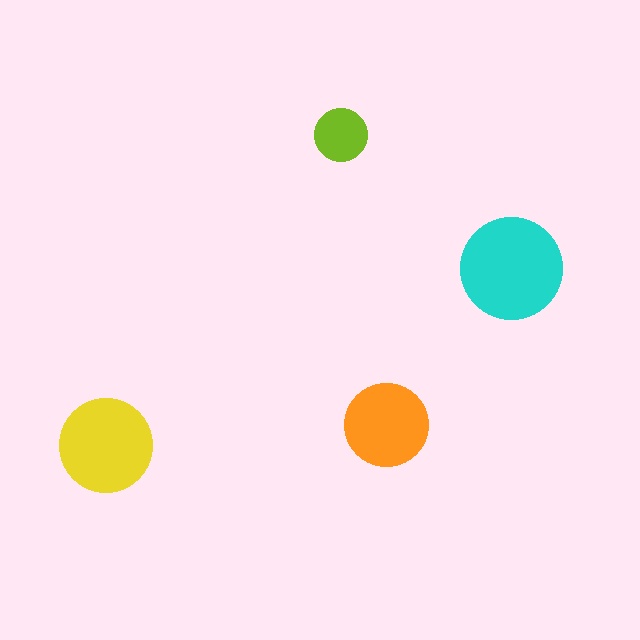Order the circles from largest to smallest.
the cyan one, the yellow one, the orange one, the lime one.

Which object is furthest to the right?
The cyan circle is rightmost.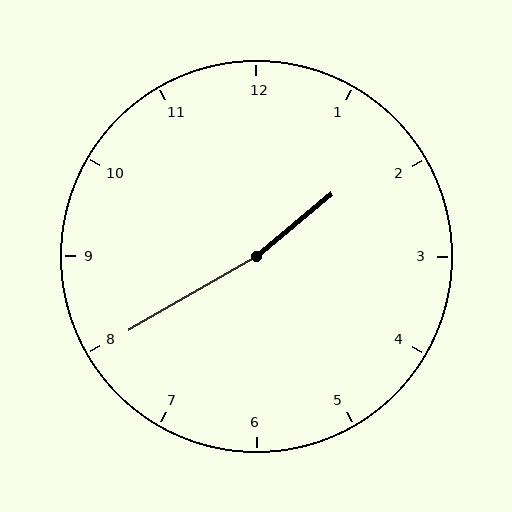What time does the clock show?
1:40.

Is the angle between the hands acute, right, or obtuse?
It is obtuse.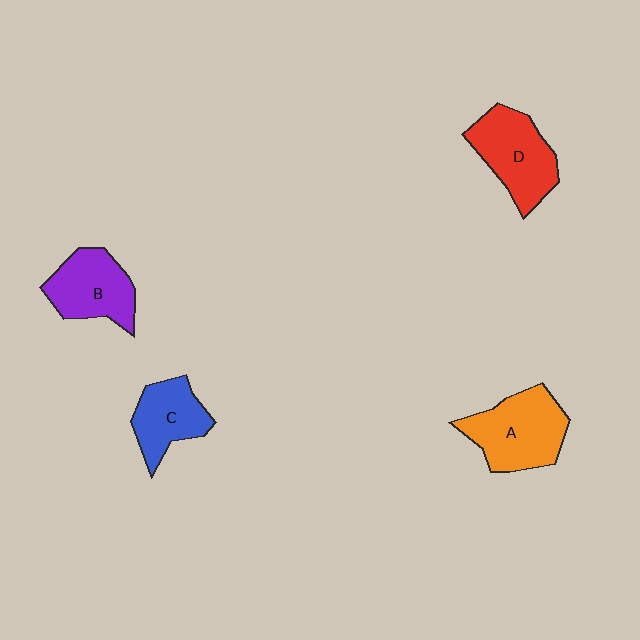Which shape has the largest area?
Shape A (orange).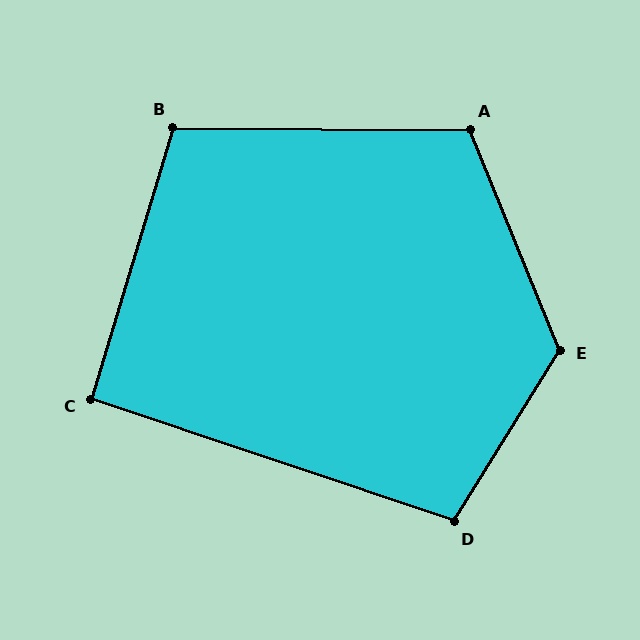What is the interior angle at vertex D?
Approximately 103 degrees (obtuse).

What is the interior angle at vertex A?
Approximately 113 degrees (obtuse).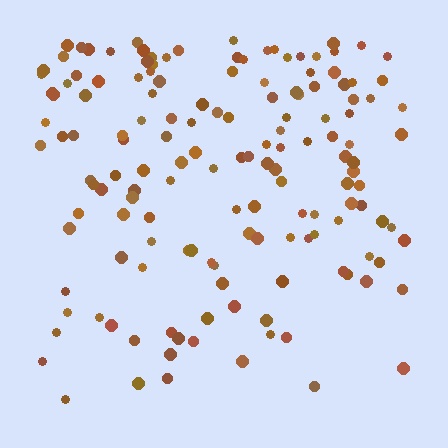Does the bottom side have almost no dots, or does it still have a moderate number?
Still a moderate number, just noticeably fewer than the top.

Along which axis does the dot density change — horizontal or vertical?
Vertical.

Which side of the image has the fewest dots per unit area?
The bottom.